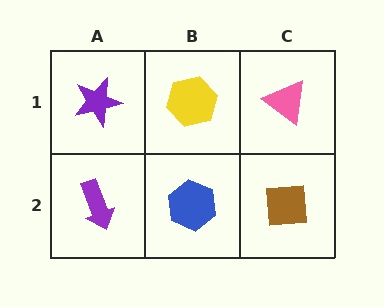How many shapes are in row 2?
3 shapes.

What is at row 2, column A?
A purple arrow.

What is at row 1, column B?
A yellow hexagon.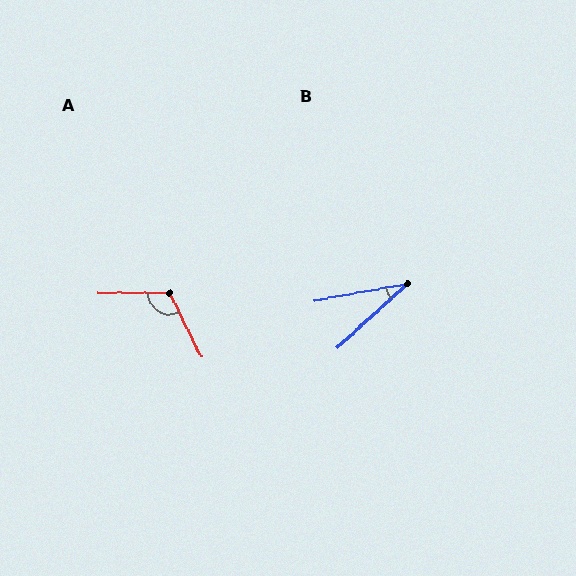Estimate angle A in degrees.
Approximately 117 degrees.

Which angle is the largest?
A, at approximately 117 degrees.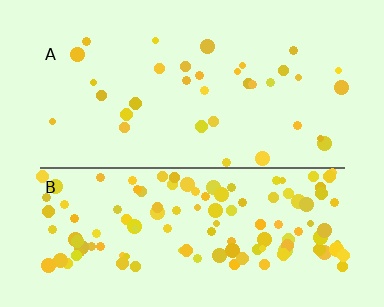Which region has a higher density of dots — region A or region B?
B (the bottom).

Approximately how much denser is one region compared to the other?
Approximately 3.6× — region B over region A.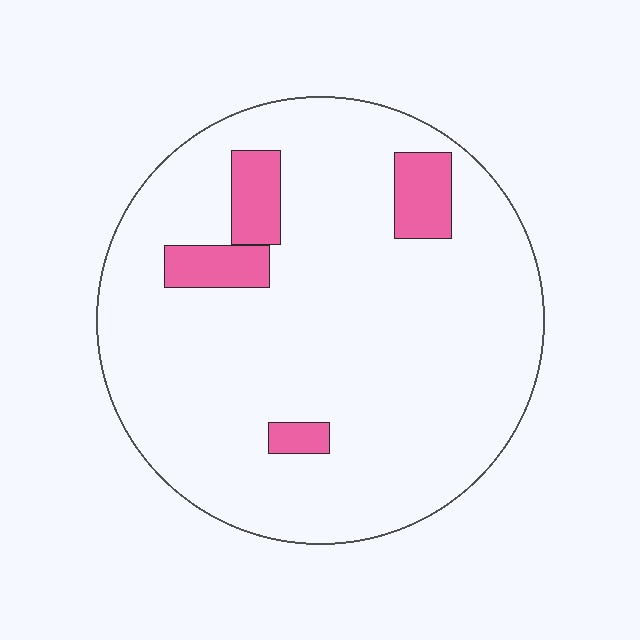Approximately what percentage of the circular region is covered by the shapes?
Approximately 10%.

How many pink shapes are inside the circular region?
4.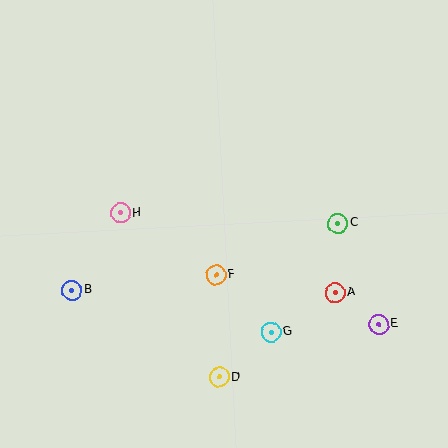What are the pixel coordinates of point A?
Point A is at (335, 293).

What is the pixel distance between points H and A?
The distance between H and A is 229 pixels.